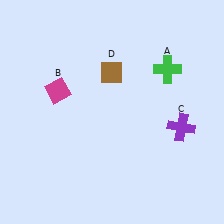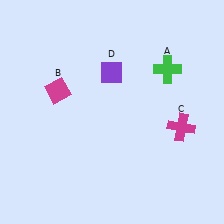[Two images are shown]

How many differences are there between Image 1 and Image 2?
There are 2 differences between the two images.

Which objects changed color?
C changed from purple to magenta. D changed from brown to purple.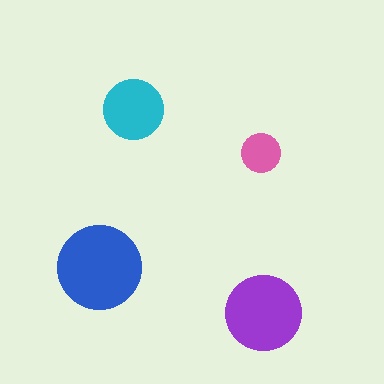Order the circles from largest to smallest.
the blue one, the purple one, the cyan one, the pink one.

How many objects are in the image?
There are 4 objects in the image.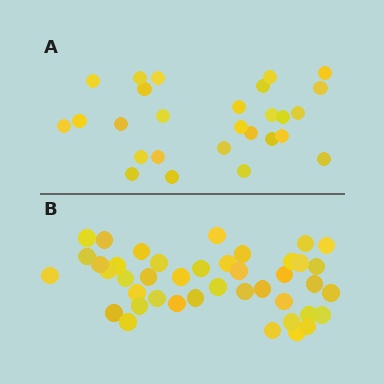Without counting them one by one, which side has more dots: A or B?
Region B (the bottom region) has more dots.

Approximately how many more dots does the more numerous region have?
Region B has approximately 15 more dots than region A.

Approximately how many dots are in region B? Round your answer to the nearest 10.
About 40 dots. (The exact count is 42, which rounds to 40.)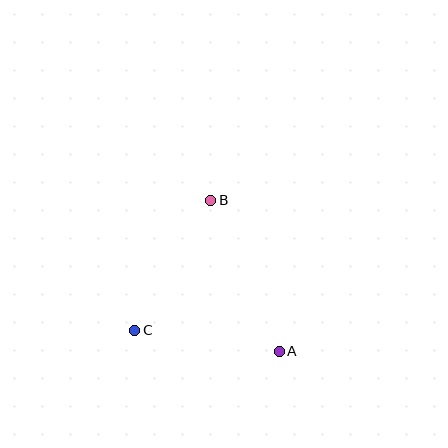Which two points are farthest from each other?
Points A and B are farthest from each other.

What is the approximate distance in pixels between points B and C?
The distance between B and C is approximately 151 pixels.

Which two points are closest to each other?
Points A and C are closest to each other.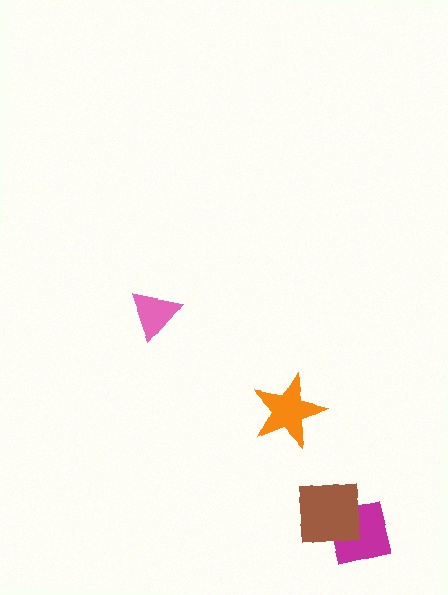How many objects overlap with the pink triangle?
0 objects overlap with the pink triangle.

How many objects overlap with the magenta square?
1 object overlaps with the magenta square.